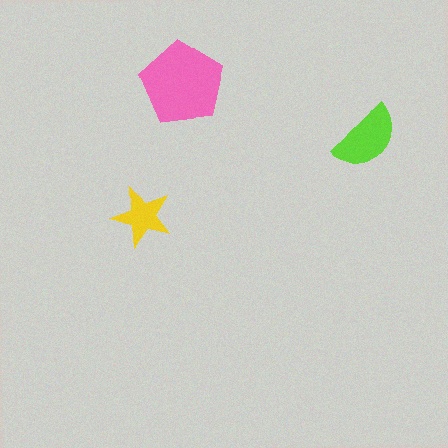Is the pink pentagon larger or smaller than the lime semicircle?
Larger.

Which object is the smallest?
The yellow star.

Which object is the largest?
The pink pentagon.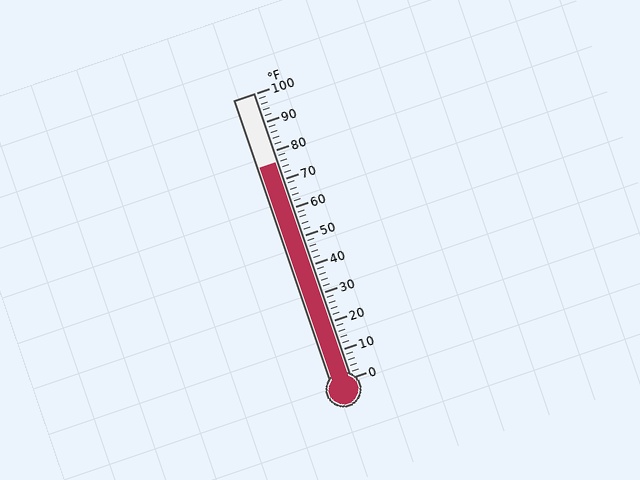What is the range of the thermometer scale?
The thermometer scale ranges from 0°F to 100°F.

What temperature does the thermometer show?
The thermometer shows approximately 76°F.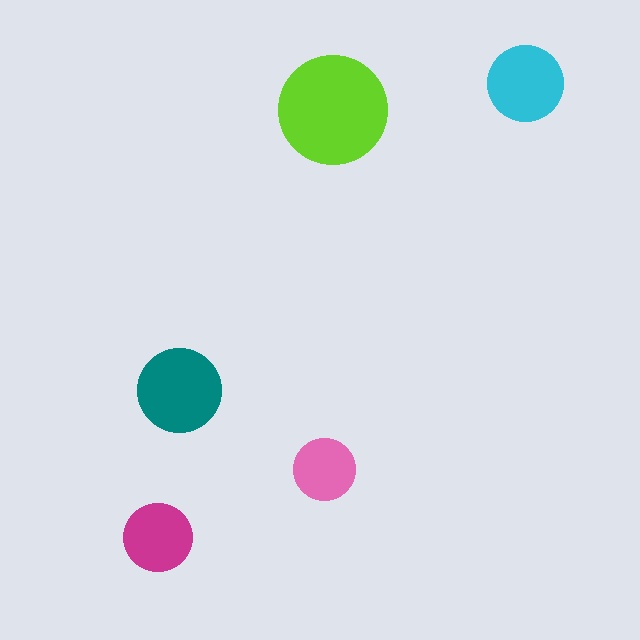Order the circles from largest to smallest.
the lime one, the teal one, the cyan one, the magenta one, the pink one.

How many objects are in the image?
There are 5 objects in the image.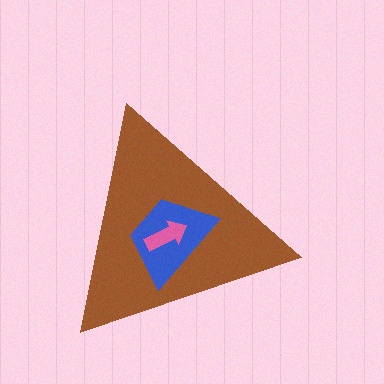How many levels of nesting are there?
3.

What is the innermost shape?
The pink arrow.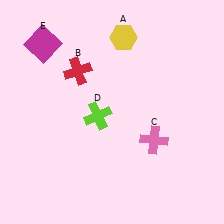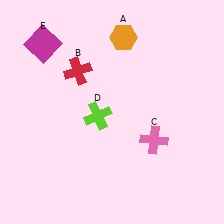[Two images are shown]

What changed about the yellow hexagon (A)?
In Image 1, A is yellow. In Image 2, it changed to orange.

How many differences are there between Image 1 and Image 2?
There is 1 difference between the two images.